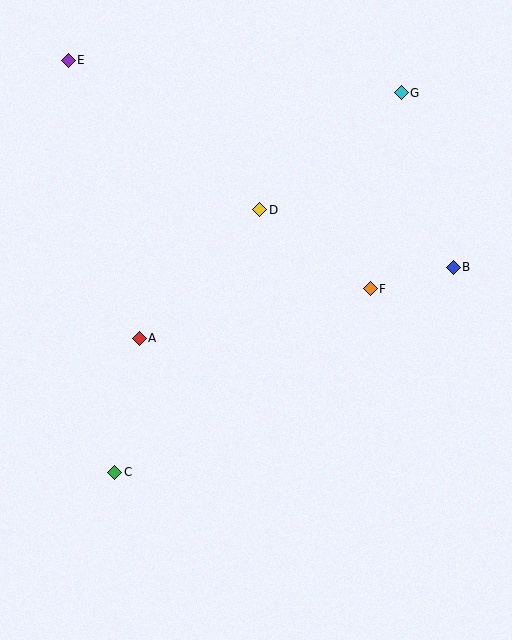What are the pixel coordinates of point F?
Point F is at (370, 289).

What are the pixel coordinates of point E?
Point E is at (68, 60).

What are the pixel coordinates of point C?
Point C is at (115, 472).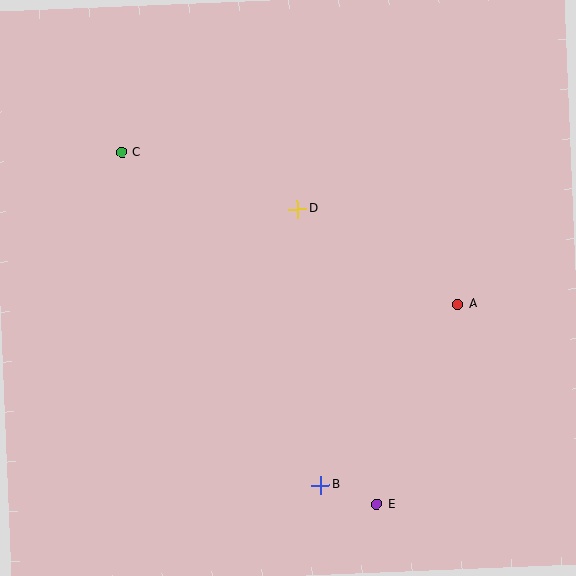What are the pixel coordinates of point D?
Point D is at (298, 209).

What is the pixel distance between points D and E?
The distance between D and E is 306 pixels.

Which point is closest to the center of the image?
Point D at (298, 209) is closest to the center.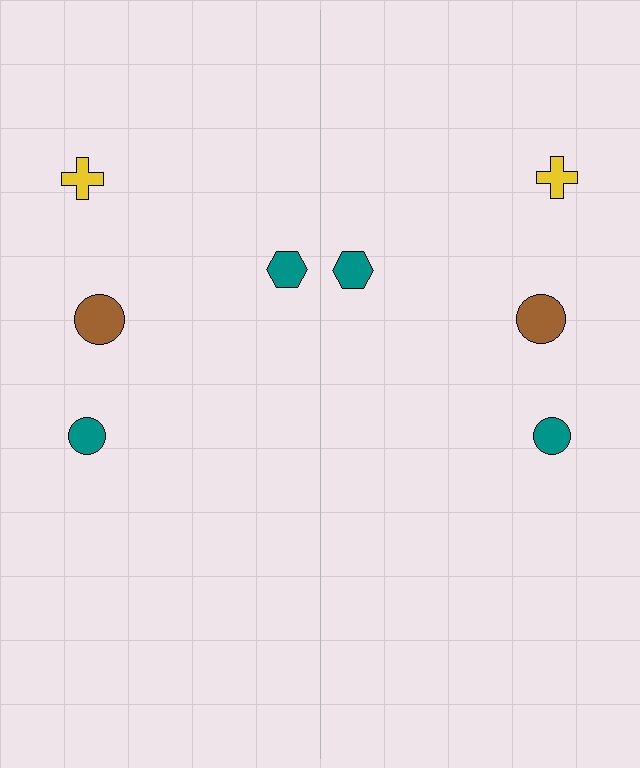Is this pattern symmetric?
Yes, this pattern has bilateral (reflection) symmetry.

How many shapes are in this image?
There are 8 shapes in this image.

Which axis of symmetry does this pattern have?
The pattern has a vertical axis of symmetry running through the center of the image.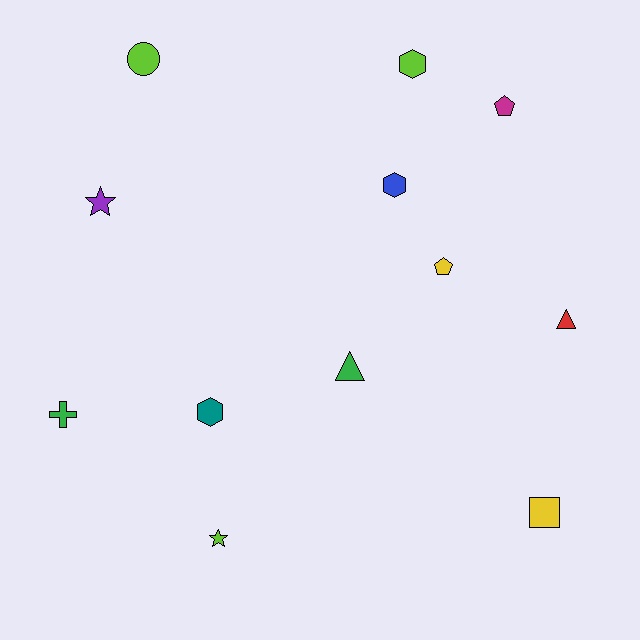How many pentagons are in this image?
There are 2 pentagons.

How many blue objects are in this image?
There is 1 blue object.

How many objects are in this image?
There are 12 objects.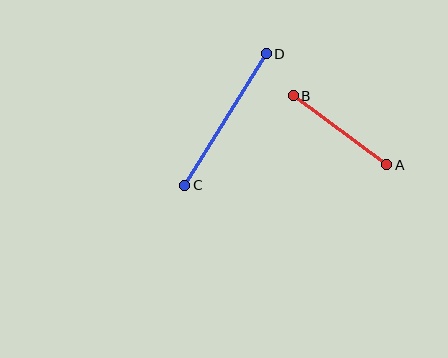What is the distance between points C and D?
The distance is approximately 154 pixels.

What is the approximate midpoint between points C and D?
The midpoint is at approximately (226, 119) pixels.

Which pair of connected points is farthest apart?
Points C and D are farthest apart.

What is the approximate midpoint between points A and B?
The midpoint is at approximately (340, 130) pixels.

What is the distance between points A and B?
The distance is approximately 116 pixels.